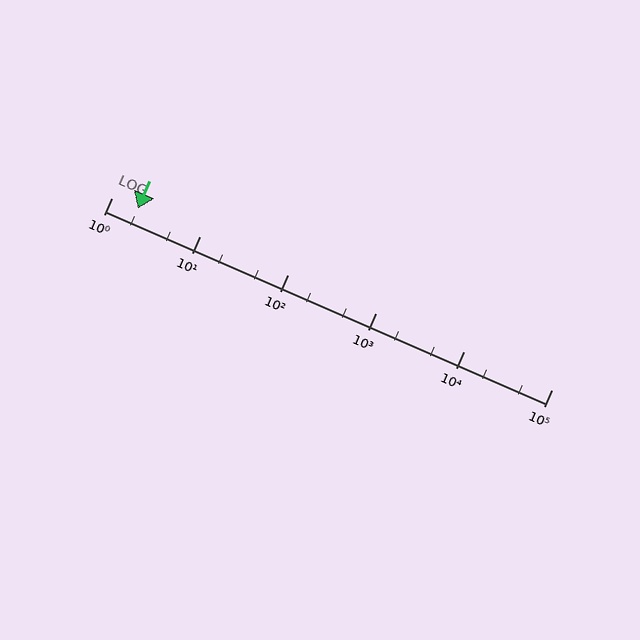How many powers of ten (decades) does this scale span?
The scale spans 5 decades, from 1 to 100000.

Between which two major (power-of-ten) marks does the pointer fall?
The pointer is between 1 and 10.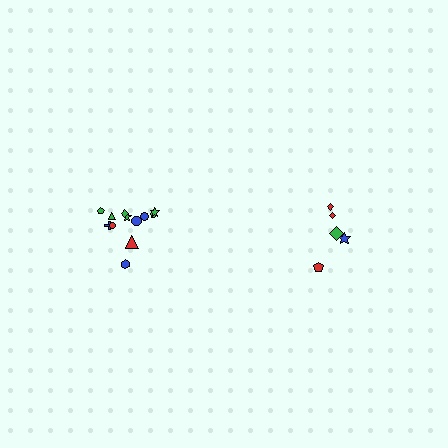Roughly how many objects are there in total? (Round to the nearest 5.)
Roughly 15 objects in total.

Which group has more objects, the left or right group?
The left group.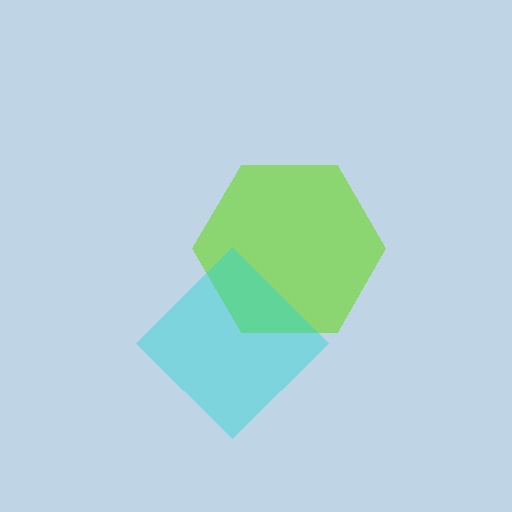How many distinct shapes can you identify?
There are 2 distinct shapes: a lime hexagon, a cyan diamond.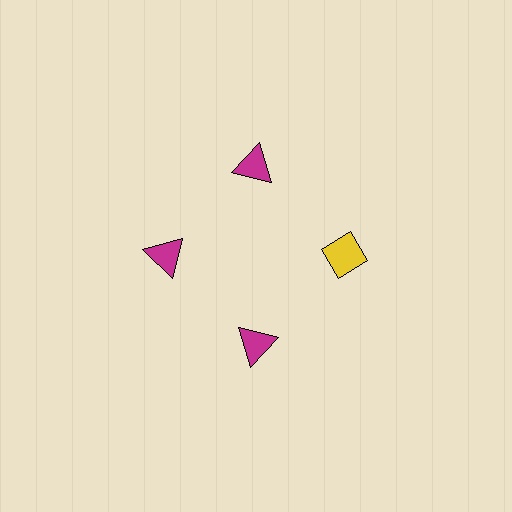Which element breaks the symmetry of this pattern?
The yellow diamond at roughly the 3 o'clock position breaks the symmetry. All other shapes are magenta triangles.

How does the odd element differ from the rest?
It differs in both color (yellow instead of magenta) and shape (diamond instead of triangle).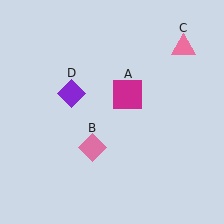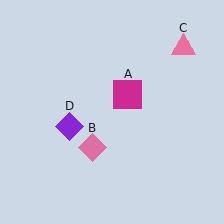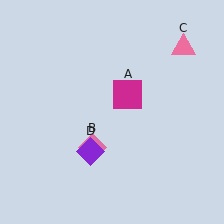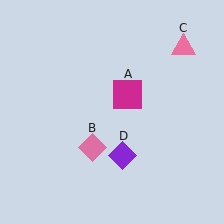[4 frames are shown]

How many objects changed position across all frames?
1 object changed position: purple diamond (object D).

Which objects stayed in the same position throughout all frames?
Magenta square (object A) and pink diamond (object B) and pink triangle (object C) remained stationary.